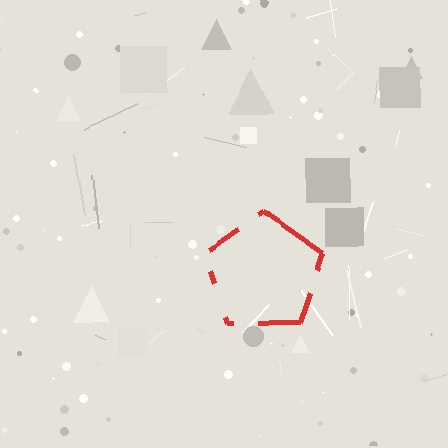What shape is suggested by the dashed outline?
The dashed outline suggests a pentagon.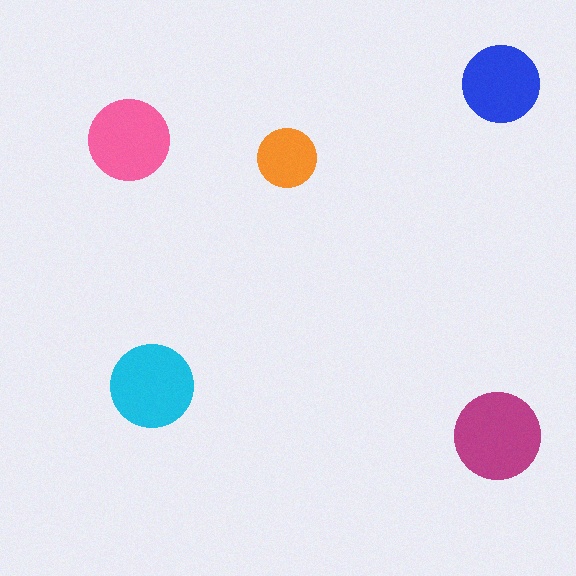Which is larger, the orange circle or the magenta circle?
The magenta one.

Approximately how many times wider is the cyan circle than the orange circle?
About 1.5 times wider.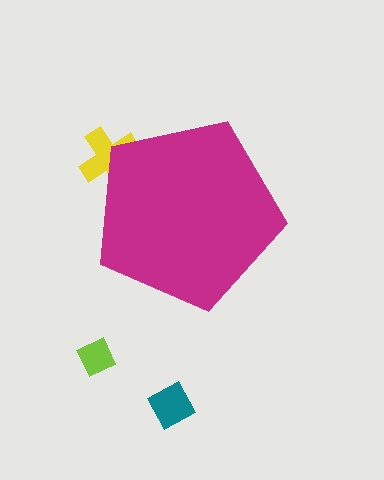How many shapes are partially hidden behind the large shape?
1 shape is partially hidden.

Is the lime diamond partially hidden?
No, the lime diamond is fully visible.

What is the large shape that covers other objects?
A magenta pentagon.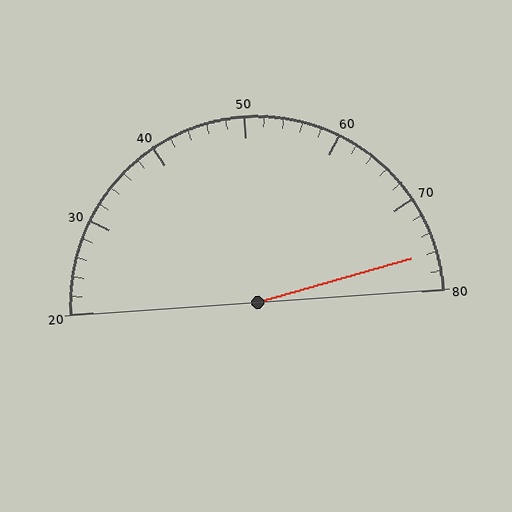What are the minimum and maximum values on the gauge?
The gauge ranges from 20 to 80.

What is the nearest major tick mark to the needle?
The nearest major tick mark is 80.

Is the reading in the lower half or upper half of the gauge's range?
The reading is in the upper half of the range (20 to 80).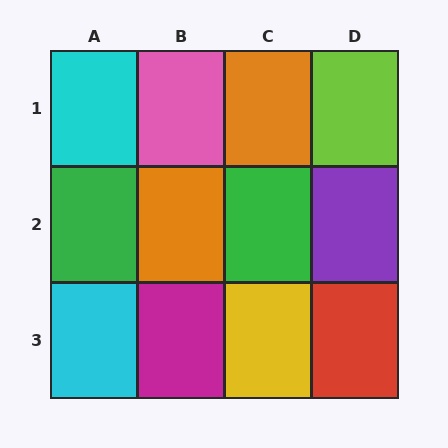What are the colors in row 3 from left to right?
Cyan, magenta, yellow, red.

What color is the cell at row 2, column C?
Green.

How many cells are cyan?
2 cells are cyan.